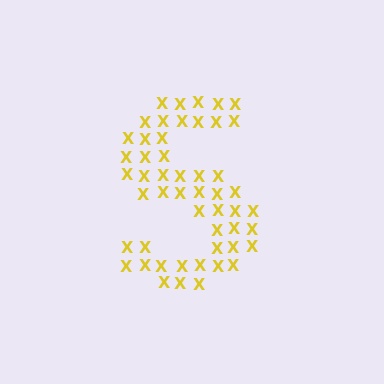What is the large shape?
The large shape is the letter S.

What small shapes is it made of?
It is made of small letter X's.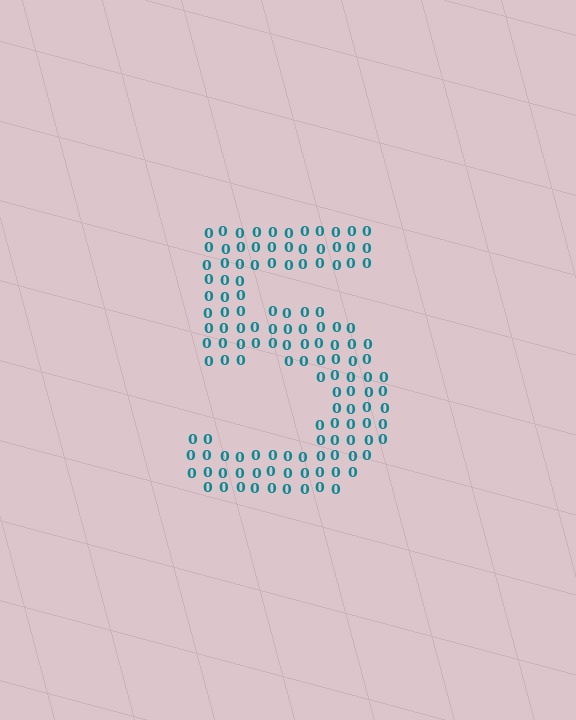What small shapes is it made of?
It is made of small digit 0's.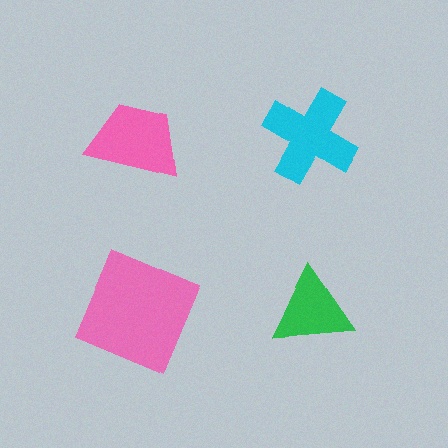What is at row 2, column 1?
A pink square.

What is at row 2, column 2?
A green triangle.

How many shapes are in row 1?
2 shapes.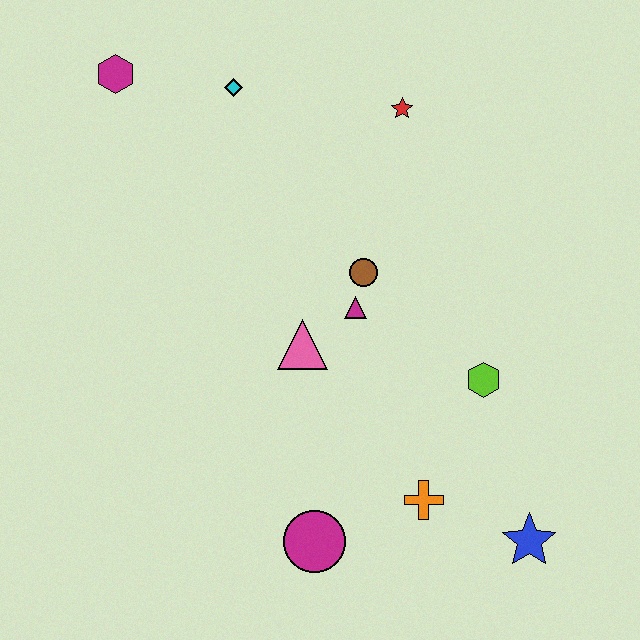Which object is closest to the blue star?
The orange cross is closest to the blue star.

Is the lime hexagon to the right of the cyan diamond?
Yes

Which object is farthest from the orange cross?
The magenta hexagon is farthest from the orange cross.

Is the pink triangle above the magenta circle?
Yes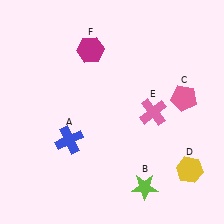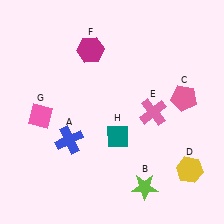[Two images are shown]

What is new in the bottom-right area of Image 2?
A teal diamond (H) was added in the bottom-right area of Image 2.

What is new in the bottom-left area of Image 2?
A pink diamond (G) was added in the bottom-left area of Image 2.